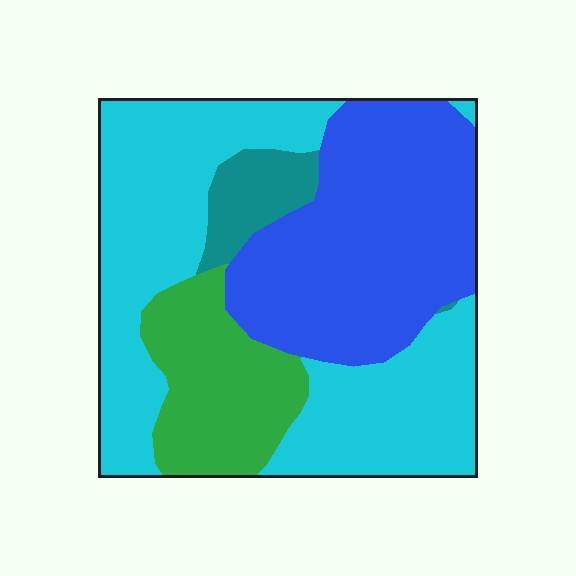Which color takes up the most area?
Cyan, at roughly 45%.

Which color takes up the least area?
Teal, at roughly 5%.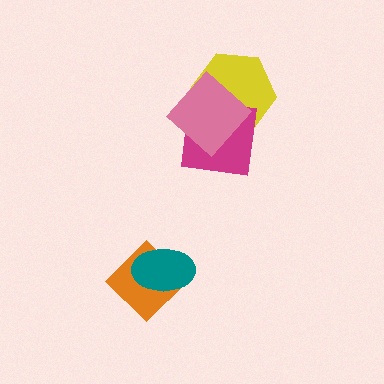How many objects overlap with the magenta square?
2 objects overlap with the magenta square.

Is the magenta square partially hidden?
Yes, it is partially covered by another shape.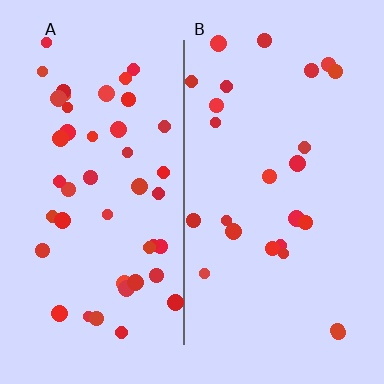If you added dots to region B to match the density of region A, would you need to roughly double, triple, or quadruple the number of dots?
Approximately double.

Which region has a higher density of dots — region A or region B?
A (the left).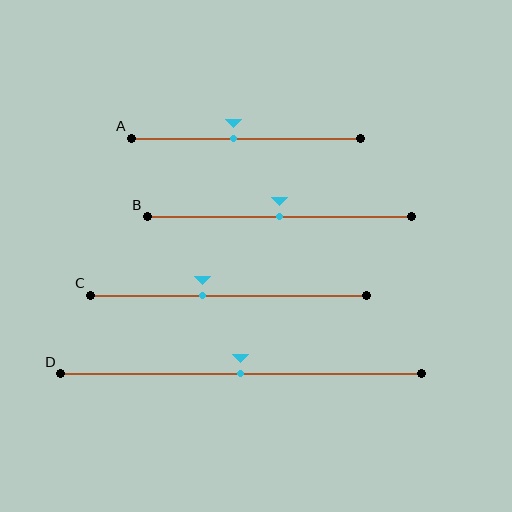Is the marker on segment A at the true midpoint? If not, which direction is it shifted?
No, the marker on segment A is shifted to the left by about 5% of the segment length.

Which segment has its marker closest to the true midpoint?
Segment B has its marker closest to the true midpoint.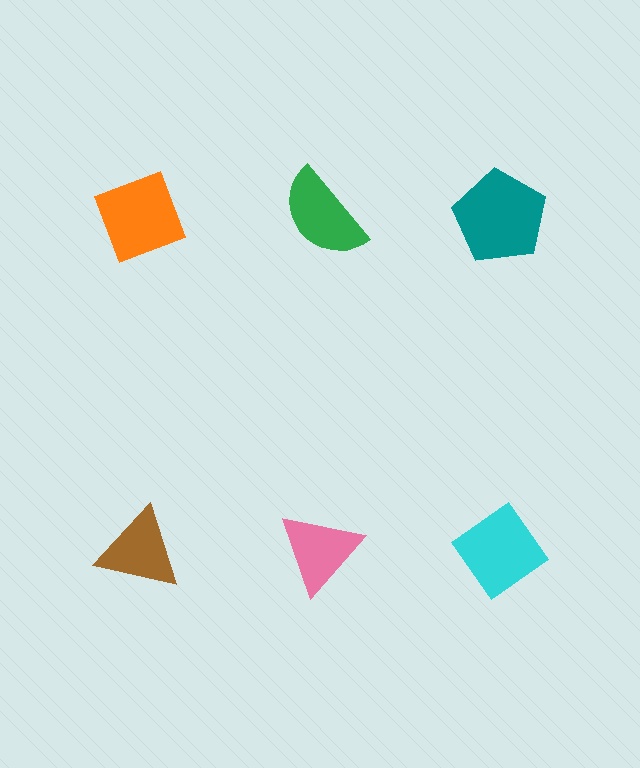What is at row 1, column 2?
A green semicircle.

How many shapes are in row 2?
3 shapes.